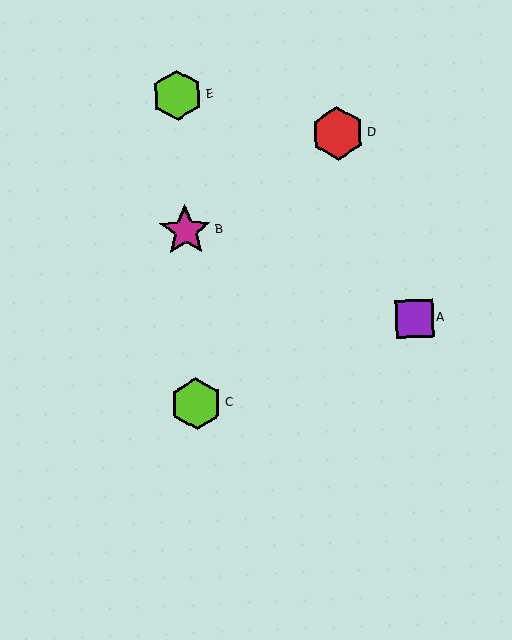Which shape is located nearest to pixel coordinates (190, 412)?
The lime hexagon (labeled C) at (196, 403) is nearest to that location.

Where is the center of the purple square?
The center of the purple square is at (415, 318).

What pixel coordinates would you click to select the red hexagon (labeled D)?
Click at (337, 133) to select the red hexagon D.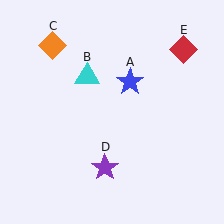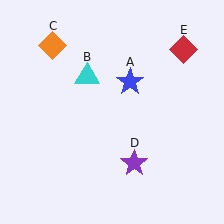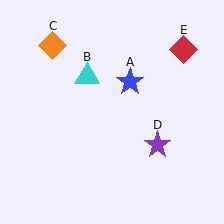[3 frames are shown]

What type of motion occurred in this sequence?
The purple star (object D) rotated counterclockwise around the center of the scene.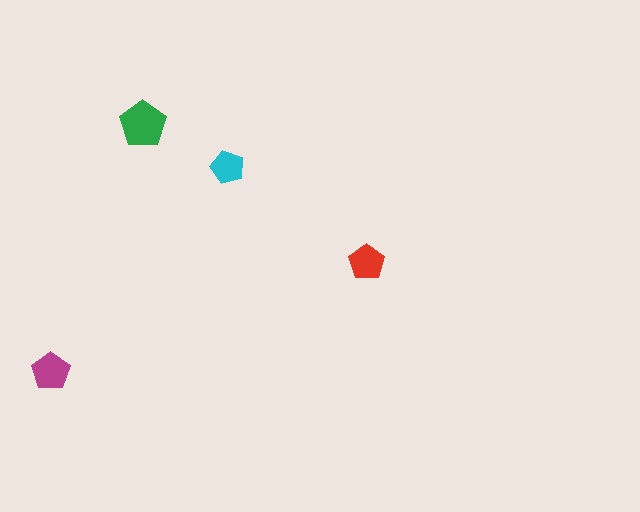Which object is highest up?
The green pentagon is topmost.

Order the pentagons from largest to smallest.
the green one, the magenta one, the red one, the cyan one.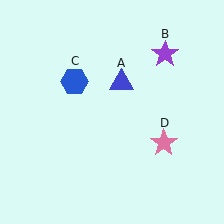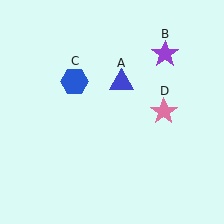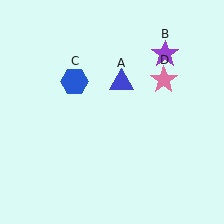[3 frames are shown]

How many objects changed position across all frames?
1 object changed position: pink star (object D).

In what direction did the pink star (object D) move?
The pink star (object D) moved up.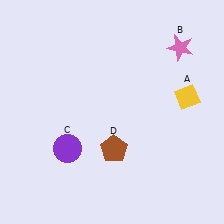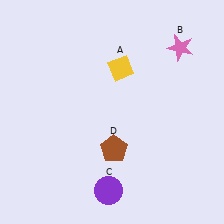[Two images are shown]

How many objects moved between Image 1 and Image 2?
2 objects moved between the two images.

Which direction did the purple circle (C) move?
The purple circle (C) moved down.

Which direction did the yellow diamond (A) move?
The yellow diamond (A) moved left.